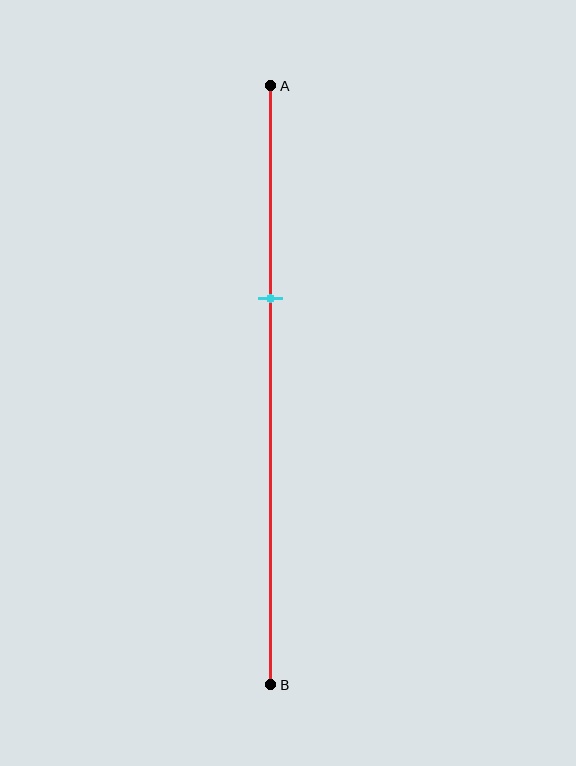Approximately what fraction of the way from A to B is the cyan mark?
The cyan mark is approximately 35% of the way from A to B.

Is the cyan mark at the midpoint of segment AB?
No, the mark is at about 35% from A, not at the 50% midpoint.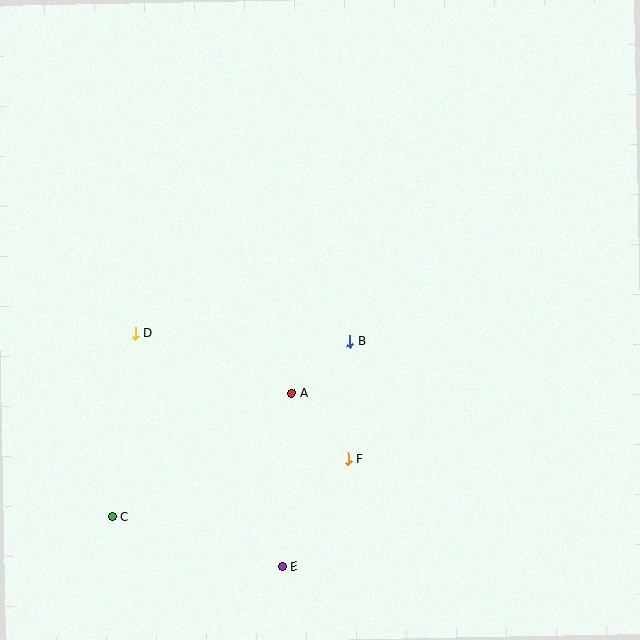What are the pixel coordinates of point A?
Point A is at (292, 393).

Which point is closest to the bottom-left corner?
Point C is closest to the bottom-left corner.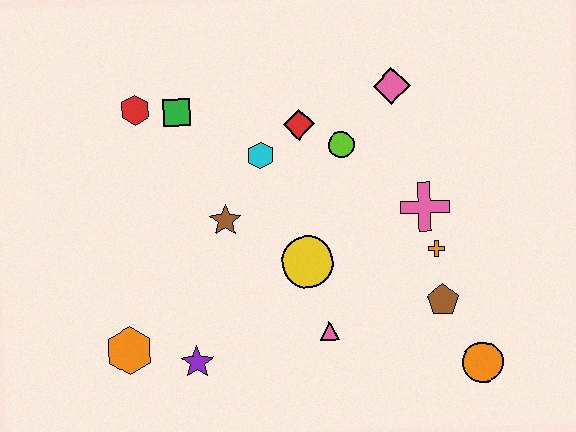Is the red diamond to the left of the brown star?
No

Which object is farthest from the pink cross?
The orange hexagon is farthest from the pink cross.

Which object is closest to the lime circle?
The red diamond is closest to the lime circle.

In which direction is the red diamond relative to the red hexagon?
The red diamond is to the right of the red hexagon.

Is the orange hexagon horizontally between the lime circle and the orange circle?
No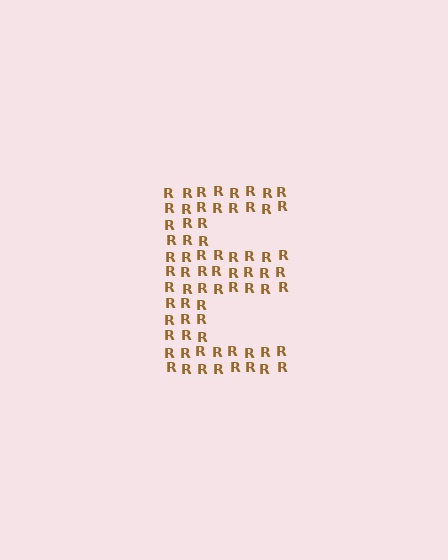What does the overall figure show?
The overall figure shows the letter E.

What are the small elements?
The small elements are letter R's.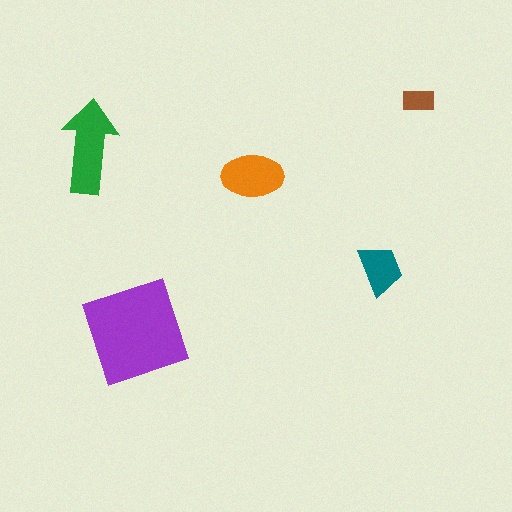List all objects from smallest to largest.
The brown rectangle, the teal trapezoid, the orange ellipse, the green arrow, the purple diamond.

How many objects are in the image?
There are 5 objects in the image.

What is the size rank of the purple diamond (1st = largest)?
1st.